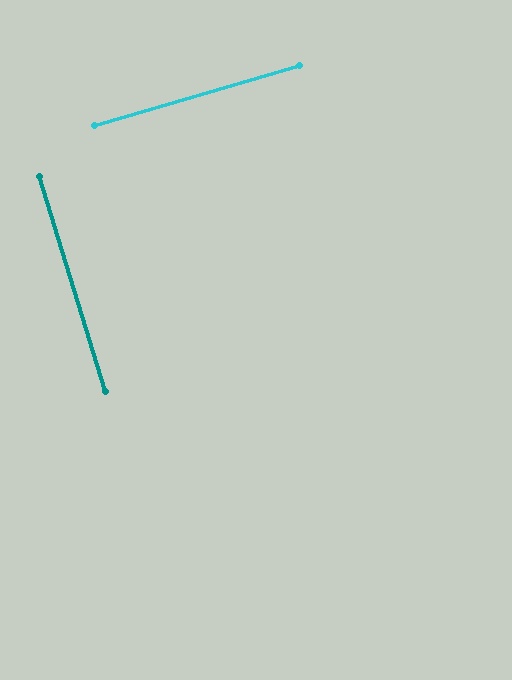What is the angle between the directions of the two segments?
Approximately 89 degrees.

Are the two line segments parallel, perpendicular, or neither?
Perpendicular — they meet at approximately 89°.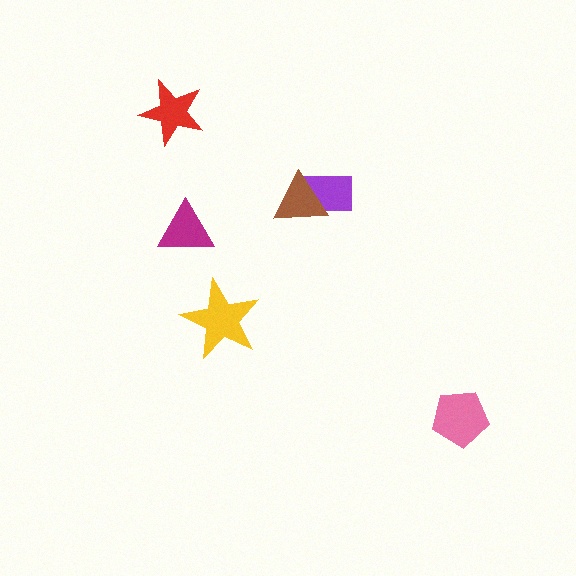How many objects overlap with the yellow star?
0 objects overlap with the yellow star.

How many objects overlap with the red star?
0 objects overlap with the red star.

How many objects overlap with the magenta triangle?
0 objects overlap with the magenta triangle.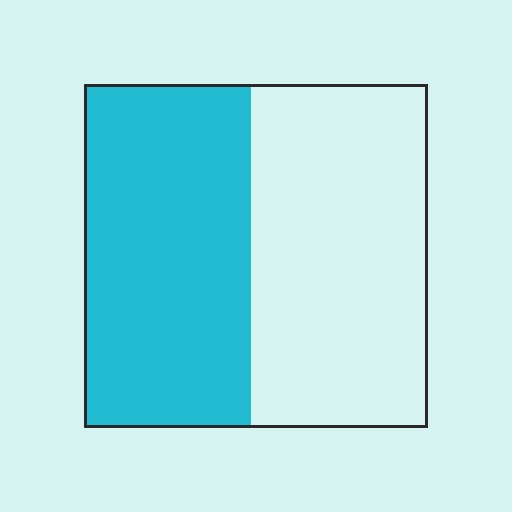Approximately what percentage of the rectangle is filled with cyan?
Approximately 50%.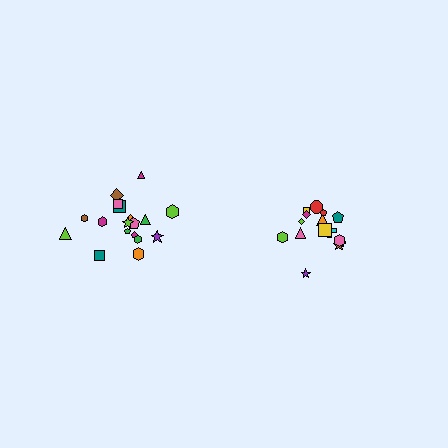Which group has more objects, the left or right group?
The left group.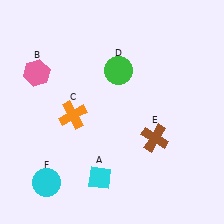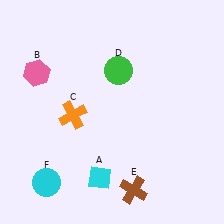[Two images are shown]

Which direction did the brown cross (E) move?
The brown cross (E) moved down.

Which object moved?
The brown cross (E) moved down.